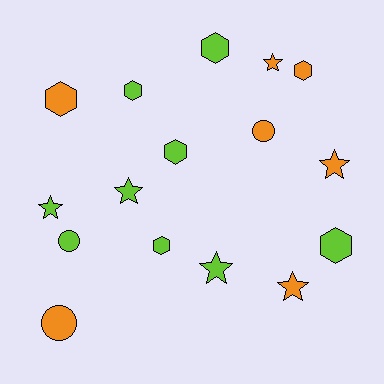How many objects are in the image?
There are 16 objects.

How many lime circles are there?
There is 1 lime circle.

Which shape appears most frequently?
Hexagon, with 7 objects.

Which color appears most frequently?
Lime, with 9 objects.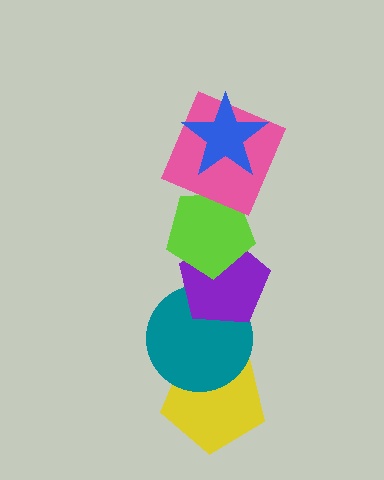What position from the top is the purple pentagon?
The purple pentagon is 4th from the top.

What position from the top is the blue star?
The blue star is 1st from the top.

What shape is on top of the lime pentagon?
The pink square is on top of the lime pentagon.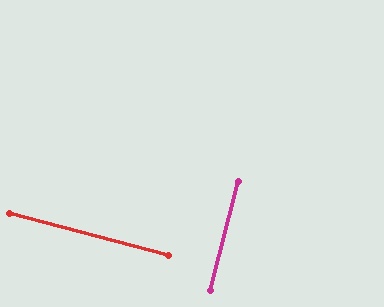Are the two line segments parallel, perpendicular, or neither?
Perpendicular — they meet at approximately 89°.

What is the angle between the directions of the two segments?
Approximately 89 degrees.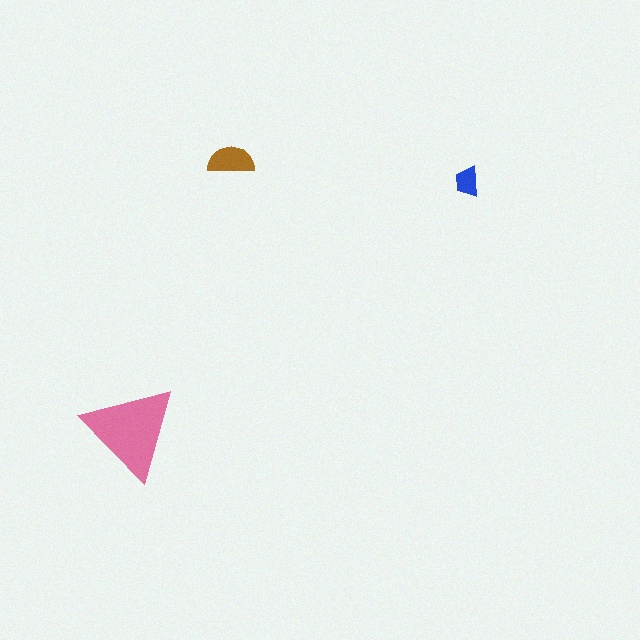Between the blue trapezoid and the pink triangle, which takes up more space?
The pink triangle.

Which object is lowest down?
The pink triangle is bottommost.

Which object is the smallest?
The blue trapezoid.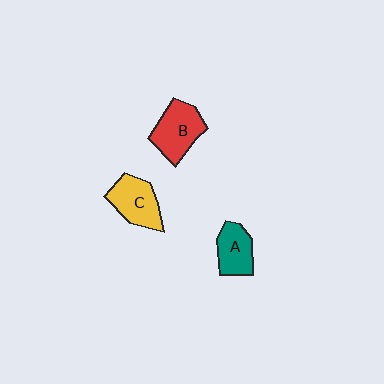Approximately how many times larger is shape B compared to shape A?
Approximately 1.3 times.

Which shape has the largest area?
Shape B (red).